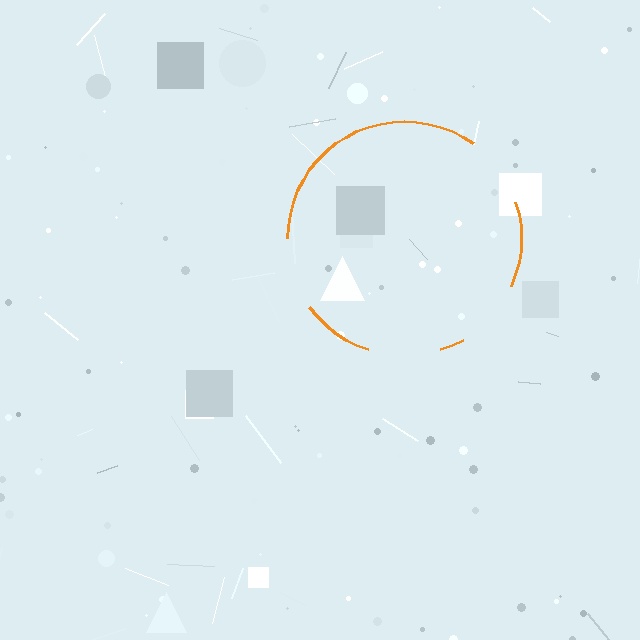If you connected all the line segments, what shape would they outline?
They would outline a circle.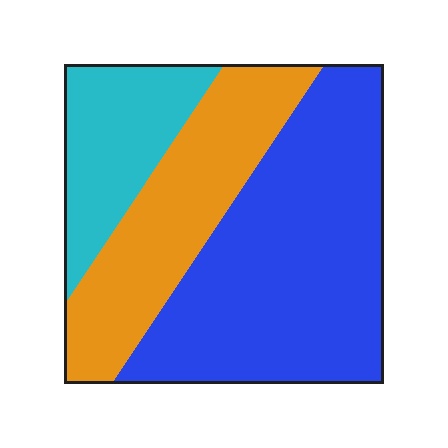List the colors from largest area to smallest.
From largest to smallest: blue, orange, cyan.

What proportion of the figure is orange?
Orange takes up between a quarter and a half of the figure.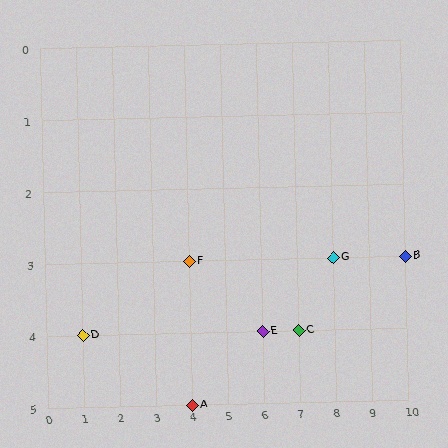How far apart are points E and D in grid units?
Points E and D are 5 columns apart.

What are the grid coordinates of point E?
Point E is at grid coordinates (6, 4).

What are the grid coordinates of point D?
Point D is at grid coordinates (1, 4).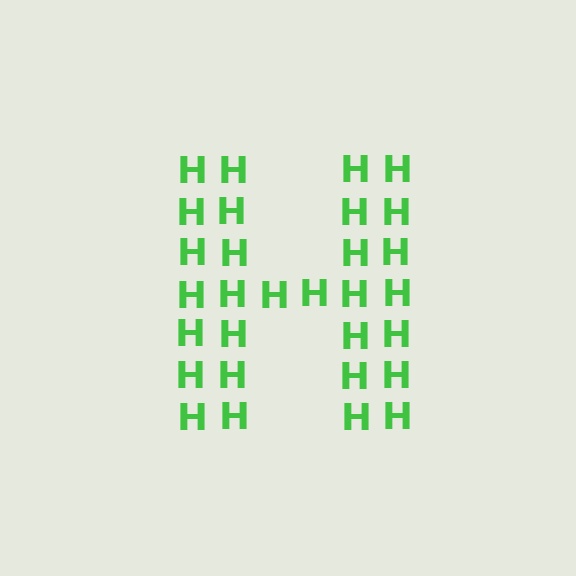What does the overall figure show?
The overall figure shows the letter H.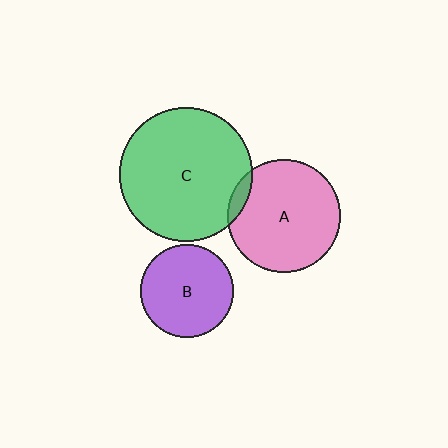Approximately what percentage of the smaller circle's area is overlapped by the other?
Approximately 5%.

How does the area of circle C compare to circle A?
Approximately 1.4 times.